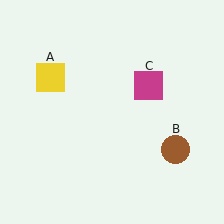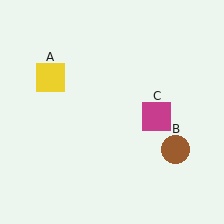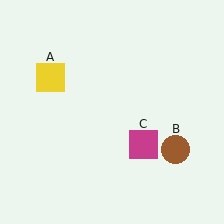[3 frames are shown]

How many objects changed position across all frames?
1 object changed position: magenta square (object C).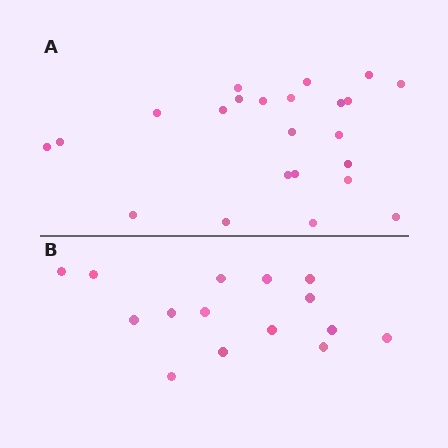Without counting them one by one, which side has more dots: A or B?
Region A (the top region) has more dots.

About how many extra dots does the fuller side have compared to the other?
Region A has roughly 8 or so more dots than region B.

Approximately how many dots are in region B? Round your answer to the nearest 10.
About 20 dots. (The exact count is 15, which rounds to 20.)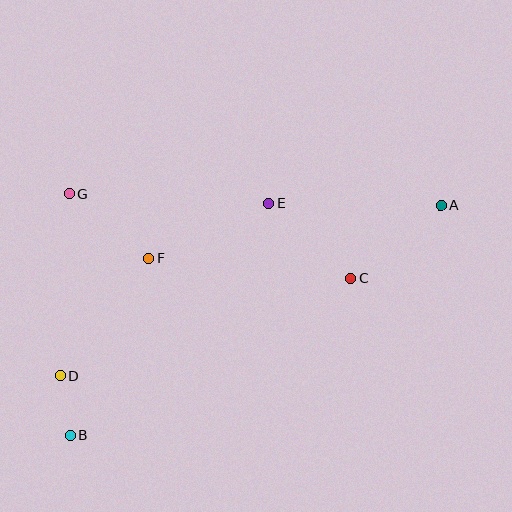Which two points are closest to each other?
Points B and D are closest to each other.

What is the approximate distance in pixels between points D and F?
The distance between D and F is approximately 148 pixels.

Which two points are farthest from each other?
Points A and B are farthest from each other.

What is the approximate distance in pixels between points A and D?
The distance between A and D is approximately 417 pixels.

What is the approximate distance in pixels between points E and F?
The distance between E and F is approximately 131 pixels.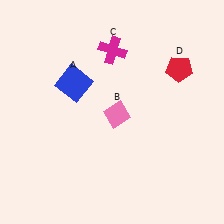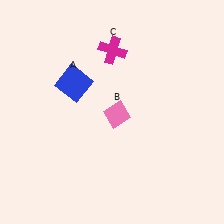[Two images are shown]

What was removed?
The red pentagon (D) was removed in Image 2.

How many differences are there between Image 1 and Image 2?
There is 1 difference between the two images.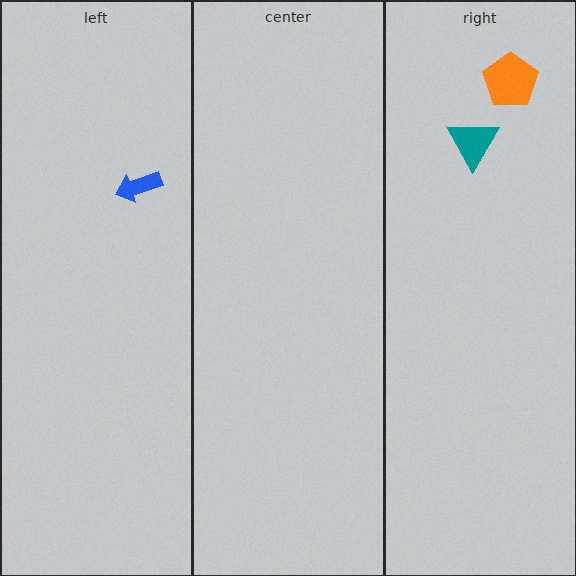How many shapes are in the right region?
2.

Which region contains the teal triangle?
The right region.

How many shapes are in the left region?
1.